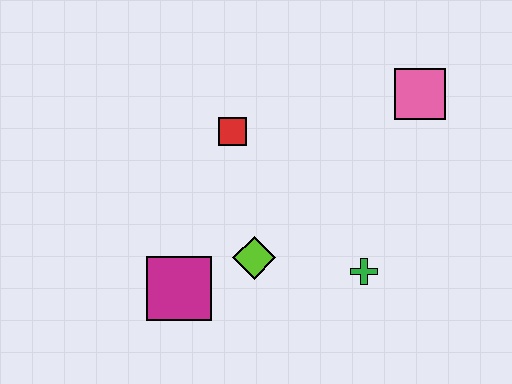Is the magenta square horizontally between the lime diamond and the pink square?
No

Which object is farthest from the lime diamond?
The pink square is farthest from the lime diamond.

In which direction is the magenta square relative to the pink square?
The magenta square is to the left of the pink square.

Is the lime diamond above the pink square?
No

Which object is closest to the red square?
The lime diamond is closest to the red square.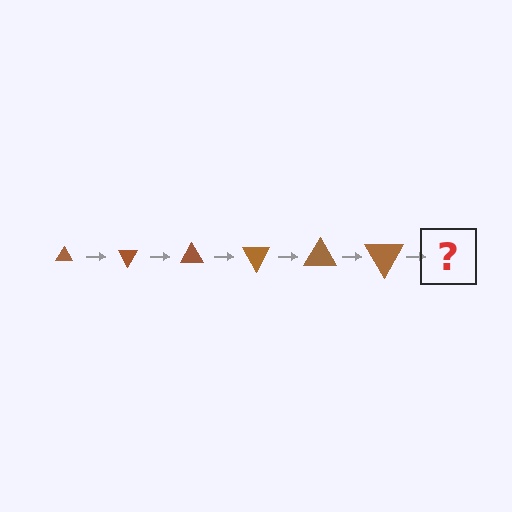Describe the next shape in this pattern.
It should be a triangle, larger than the previous one and rotated 360 degrees from the start.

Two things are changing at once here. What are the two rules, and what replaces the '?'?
The two rules are that the triangle grows larger each step and it rotates 60 degrees each step. The '?' should be a triangle, larger than the previous one and rotated 360 degrees from the start.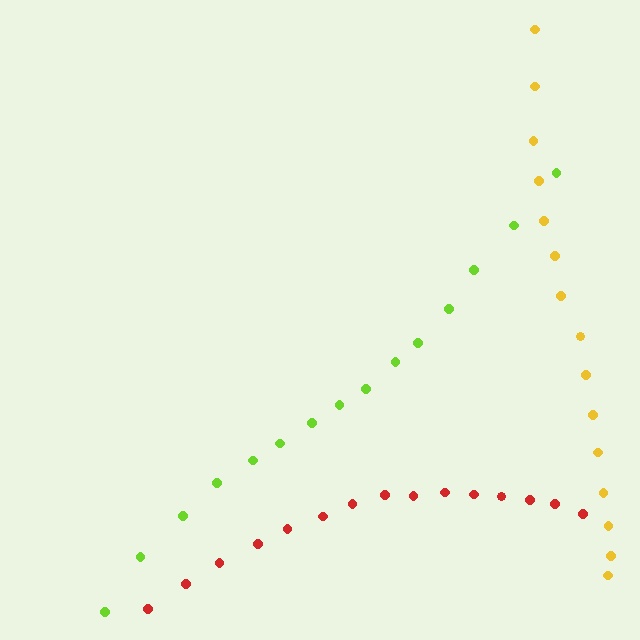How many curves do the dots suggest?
There are 3 distinct paths.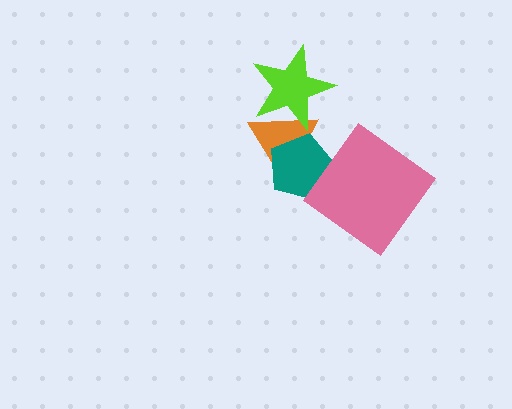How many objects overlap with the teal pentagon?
2 objects overlap with the teal pentagon.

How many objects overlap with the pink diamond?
1 object overlaps with the pink diamond.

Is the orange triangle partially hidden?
Yes, it is partially covered by another shape.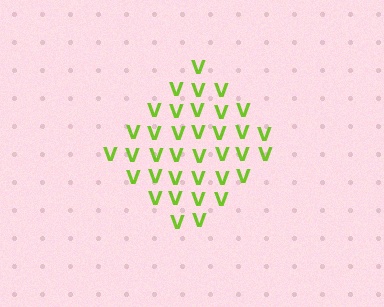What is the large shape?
The large shape is a diamond.